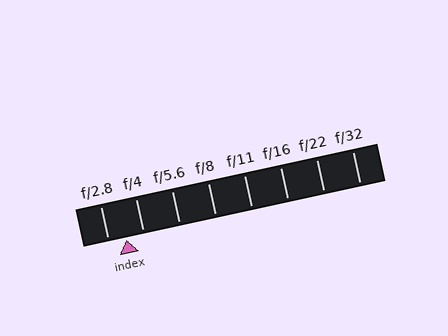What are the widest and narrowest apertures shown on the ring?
The widest aperture shown is f/2.8 and the narrowest is f/32.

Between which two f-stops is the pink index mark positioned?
The index mark is between f/2.8 and f/4.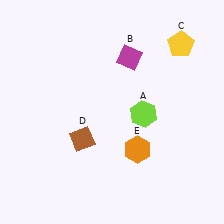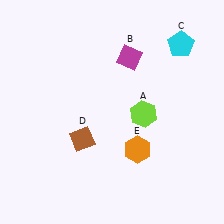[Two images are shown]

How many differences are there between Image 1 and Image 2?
There is 1 difference between the two images.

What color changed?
The pentagon (C) changed from yellow in Image 1 to cyan in Image 2.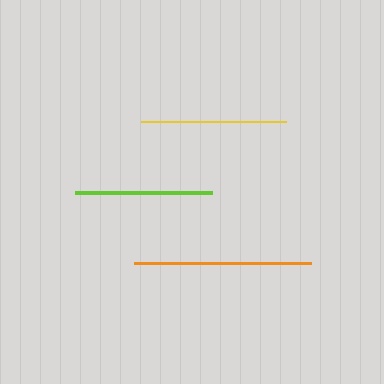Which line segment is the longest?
The orange line is the longest at approximately 177 pixels.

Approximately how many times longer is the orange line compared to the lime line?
The orange line is approximately 1.3 times the length of the lime line.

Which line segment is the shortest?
The lime line is the shortest at approximately 137 pixels.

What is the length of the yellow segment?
The yellow segment is approximately 145 pixels long.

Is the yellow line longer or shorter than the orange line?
The orange line is longer than the yellow line.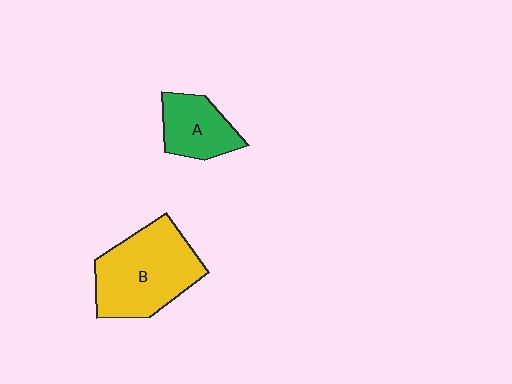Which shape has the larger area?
Shape B (yellow).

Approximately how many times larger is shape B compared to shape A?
Approximately 1.9 times.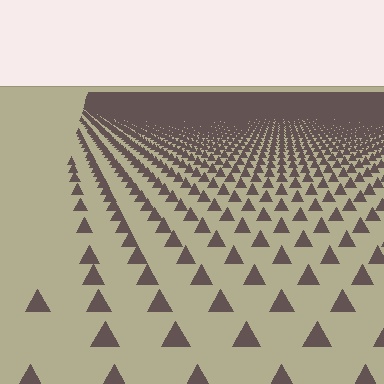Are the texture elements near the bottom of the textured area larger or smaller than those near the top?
Larger. Near the bottom, elements are closer to the viewer and appear at a bigger on-screen size.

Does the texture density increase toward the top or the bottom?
Density increases toward the top.